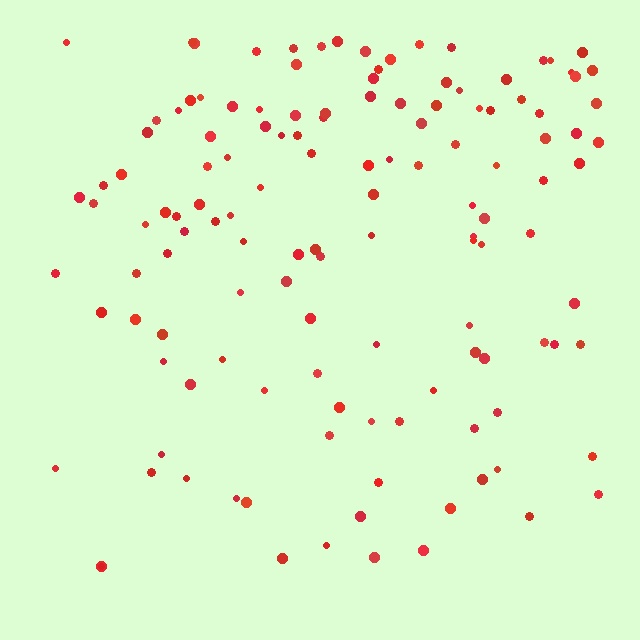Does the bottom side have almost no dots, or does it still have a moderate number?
Still a moderate number, just noticeably fewer than the top.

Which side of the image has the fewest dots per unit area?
The bottom.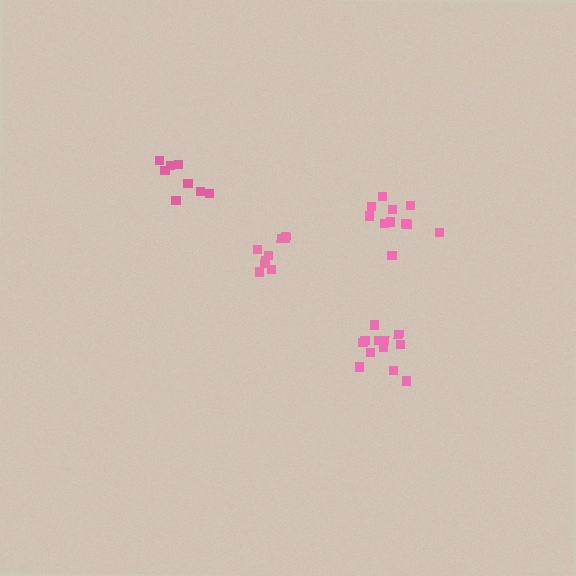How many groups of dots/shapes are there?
There are 4 groups.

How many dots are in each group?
Group 1: 9 dots, Group 2: 8 dots, Group 3: 11 dots, Group 4: 12 dots (40 total).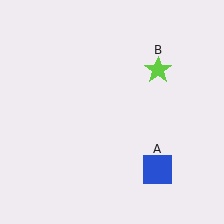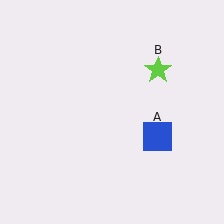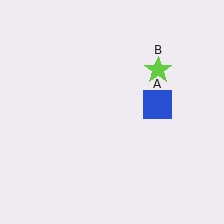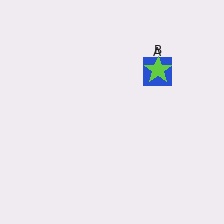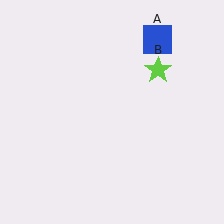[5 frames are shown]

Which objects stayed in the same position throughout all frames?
Lime star (object B) remained stationary.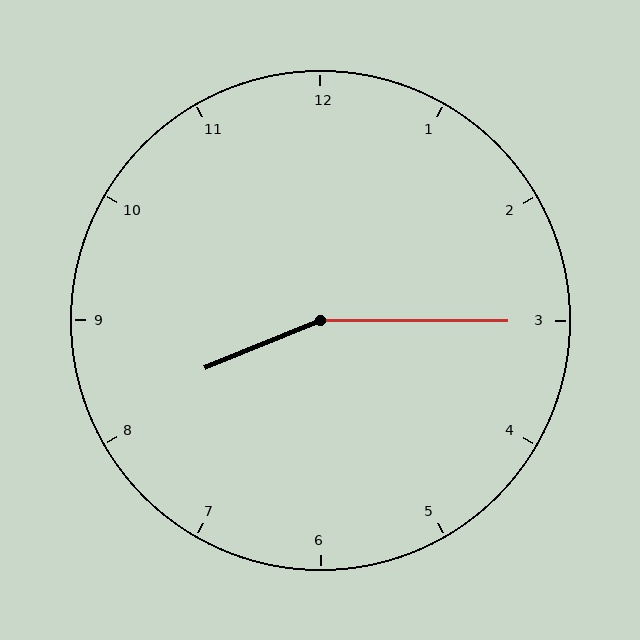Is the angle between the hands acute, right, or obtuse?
It is obtuse.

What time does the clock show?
8:15.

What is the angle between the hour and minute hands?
Approximately 158 degrees.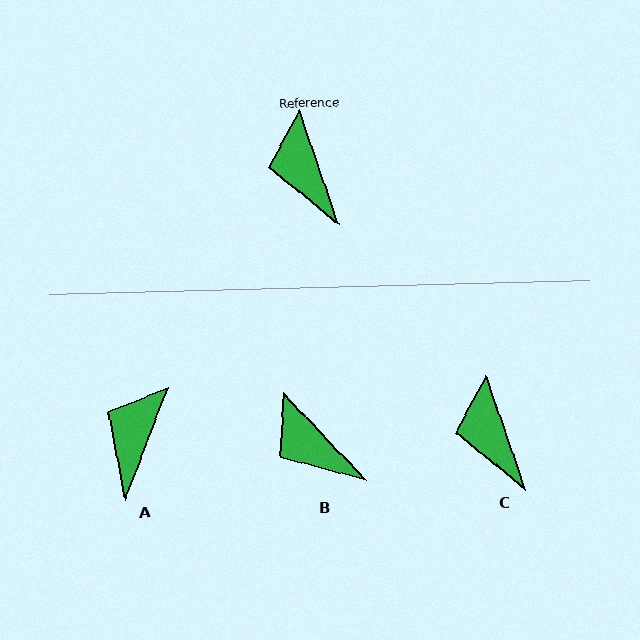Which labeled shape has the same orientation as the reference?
C.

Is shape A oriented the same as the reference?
No, it is off by about 40 degrees.